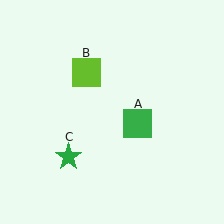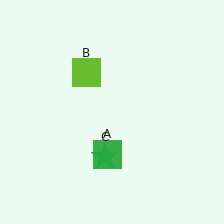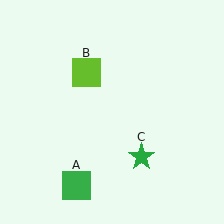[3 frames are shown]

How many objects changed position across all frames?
2 objects changed position: green square (object A), green star (object C).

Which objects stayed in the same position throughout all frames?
Lime square (object B) remained stationary.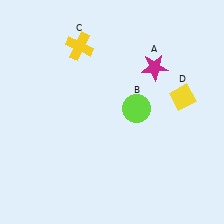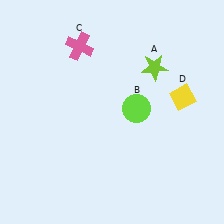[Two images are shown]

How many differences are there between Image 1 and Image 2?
There are 2 differences between the two images.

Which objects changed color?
A changed from magenta to lime. C changed from yellow to pink.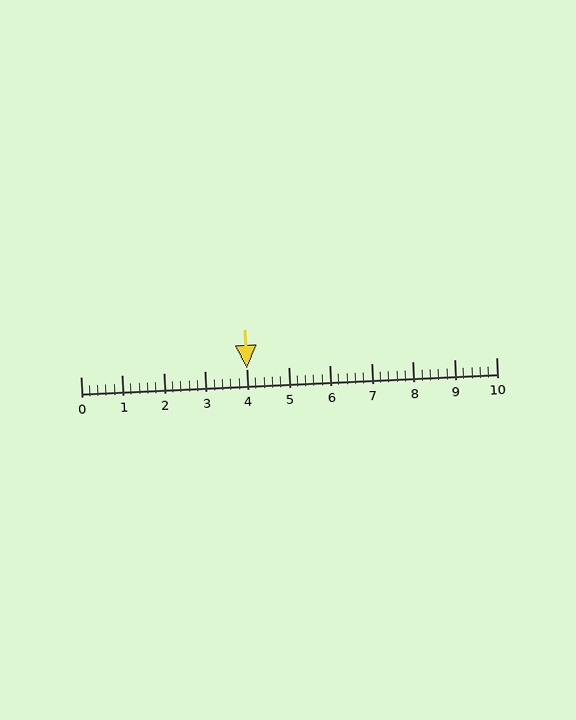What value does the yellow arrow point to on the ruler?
The yellow arrow points to approximately 4.0.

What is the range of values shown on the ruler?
The ruler shows values from 0 to 10.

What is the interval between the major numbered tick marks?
The major tick marks are spaced 1 units apart.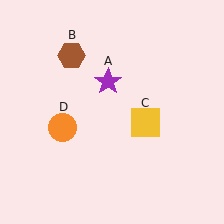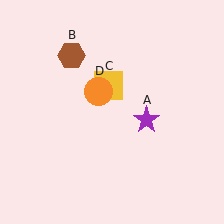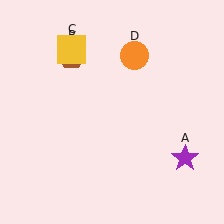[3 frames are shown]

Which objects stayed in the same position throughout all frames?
Brown hexagon (object B) remained stationary.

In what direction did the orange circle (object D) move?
The orange circle (object D) moved up and to the right.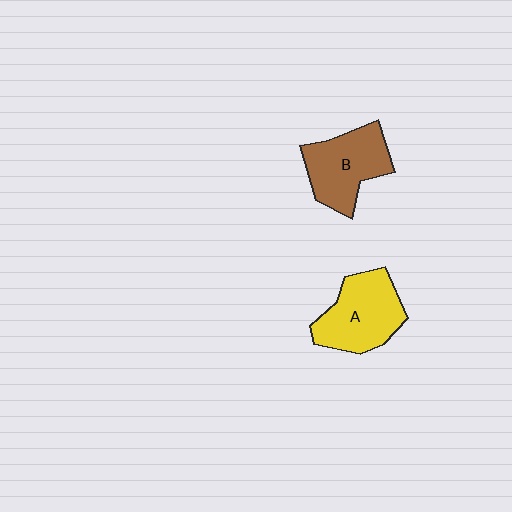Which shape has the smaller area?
Shape B (brown).